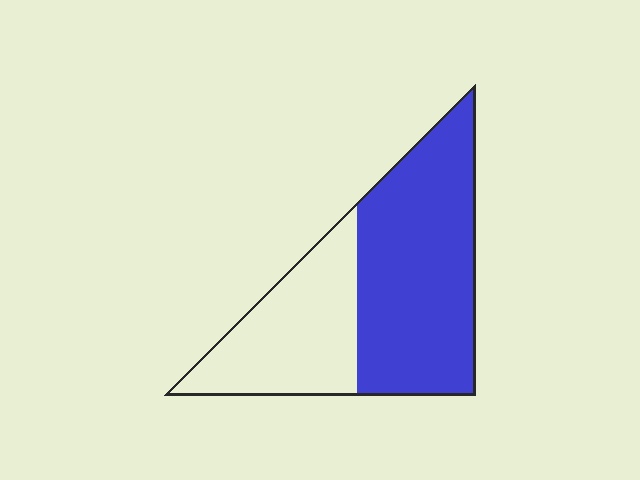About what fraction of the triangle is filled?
About five eighths (5/8).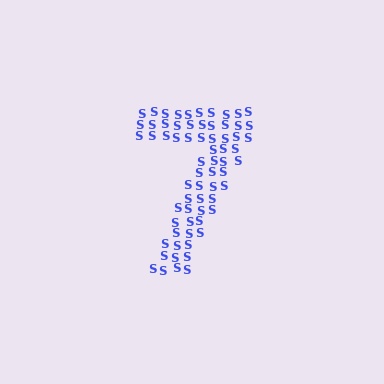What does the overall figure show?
The overall figure shows the digit 7.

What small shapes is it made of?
It is made of small letter S's.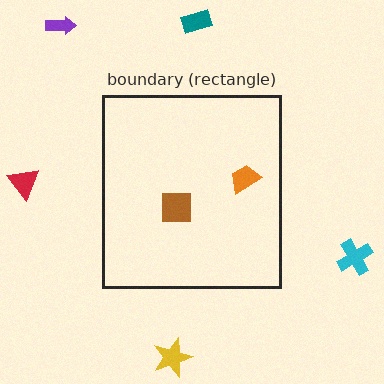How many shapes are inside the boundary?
2 inside, 5 outside.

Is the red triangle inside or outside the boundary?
Outside.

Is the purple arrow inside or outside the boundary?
Outside.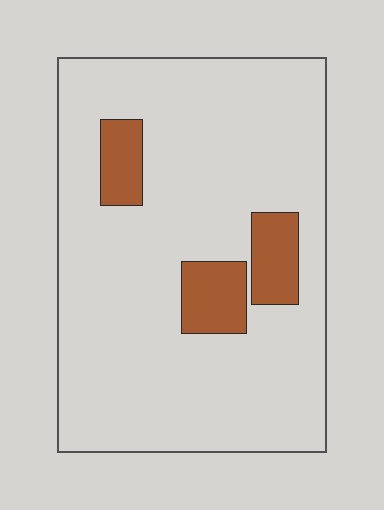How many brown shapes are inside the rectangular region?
3.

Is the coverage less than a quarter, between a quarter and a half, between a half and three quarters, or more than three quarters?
Less than a quarter.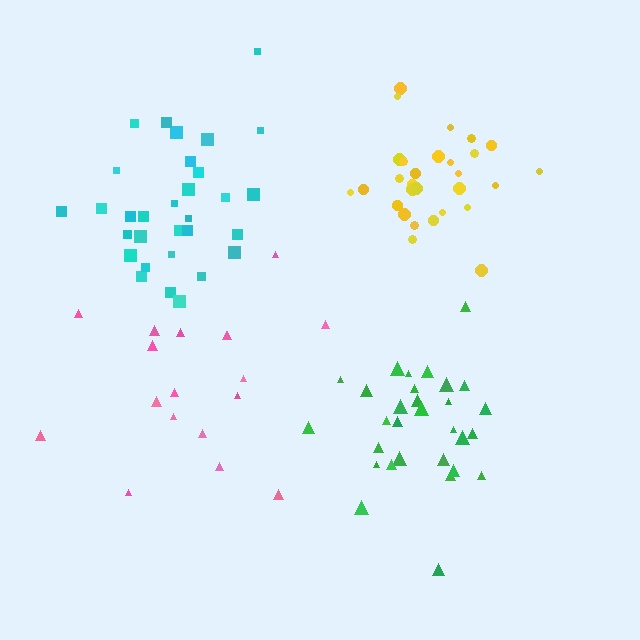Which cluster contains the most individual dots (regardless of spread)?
Cyan (31).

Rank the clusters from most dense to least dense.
yellow, green, cyan, pink.